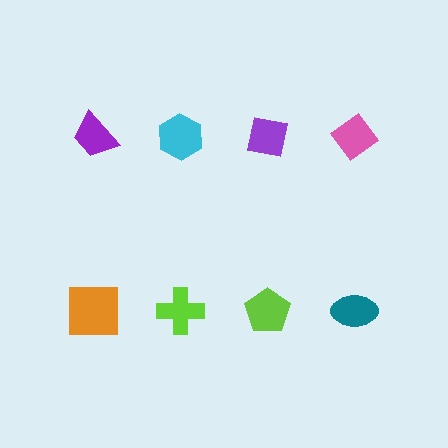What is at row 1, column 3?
A purple square.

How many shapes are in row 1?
4 shapes.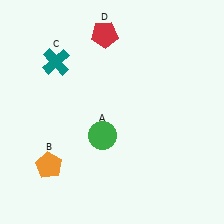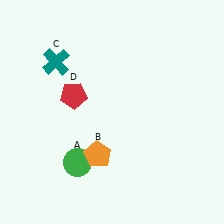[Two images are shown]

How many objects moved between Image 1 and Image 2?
3 objects moved between the two images.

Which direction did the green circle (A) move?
The green circle (A) moved down.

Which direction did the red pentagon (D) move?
The red pentagon (D) moved down.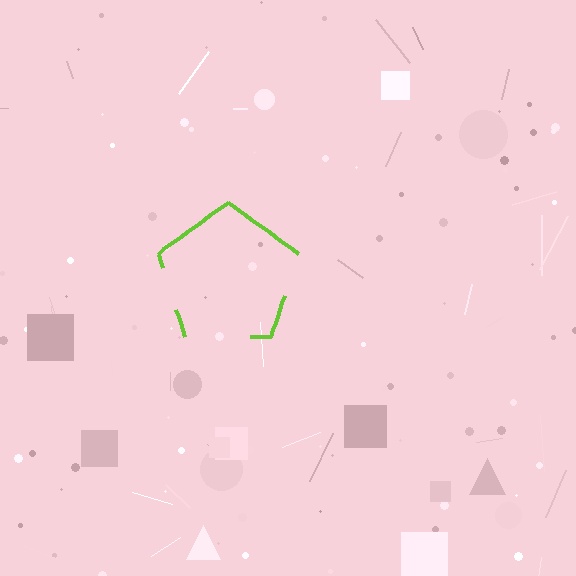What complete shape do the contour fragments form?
The contour fragments form a pentagon.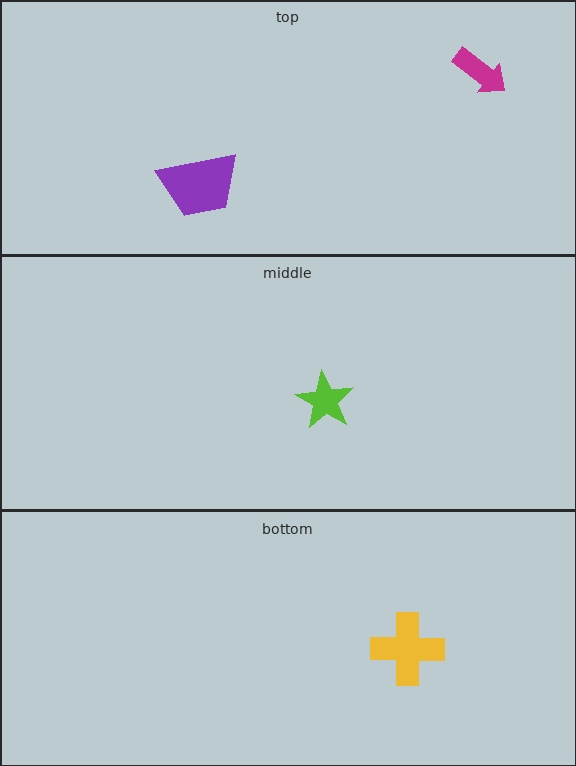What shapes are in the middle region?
The lime star.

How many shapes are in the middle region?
1.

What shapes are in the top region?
The purple trapezoid, the magenta arrow.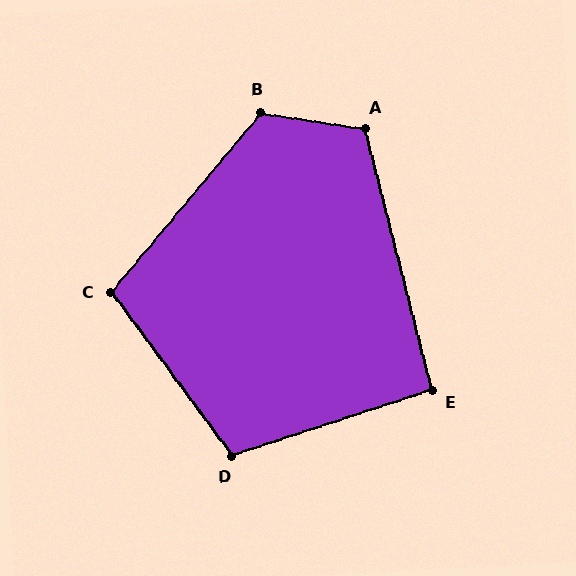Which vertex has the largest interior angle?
B, at approximately 121 degrees.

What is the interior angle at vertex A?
Approximately 113 degrees (obtuse).